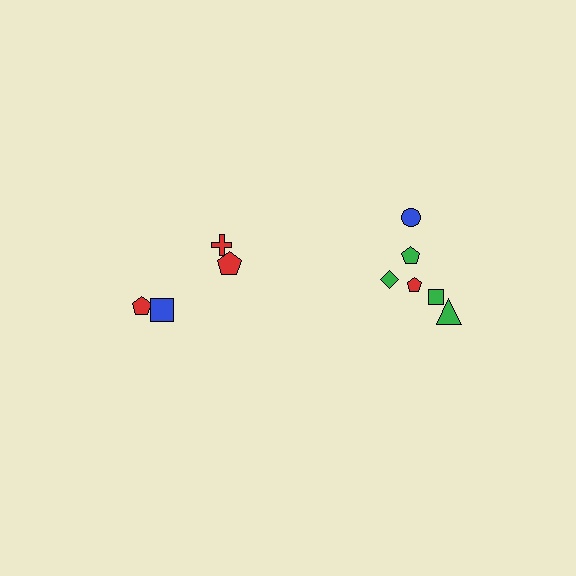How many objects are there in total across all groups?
There are 10 objects.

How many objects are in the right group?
There are 6 objects.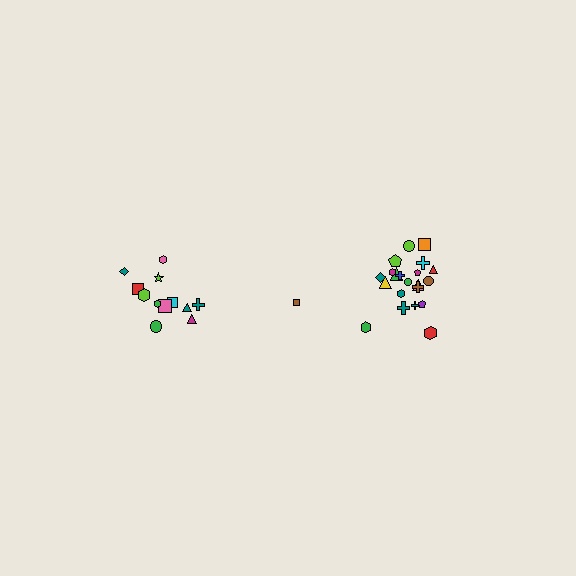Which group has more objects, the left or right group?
The right group.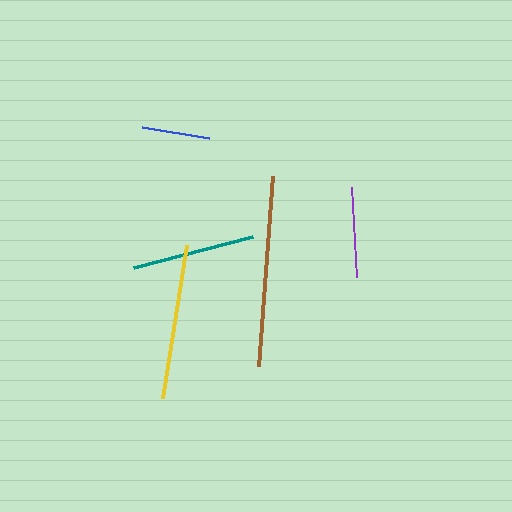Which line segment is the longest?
The brown line is the longest at approximately 191 pixels.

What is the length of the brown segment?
The brown segment is approximately 191 pixels long.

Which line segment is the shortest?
The blue line is the shortest at approximately 68 pixels.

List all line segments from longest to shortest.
From longest to shortest: brown, yellow, teal, purple, blue.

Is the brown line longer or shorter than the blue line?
The brown line is longer than the blue line.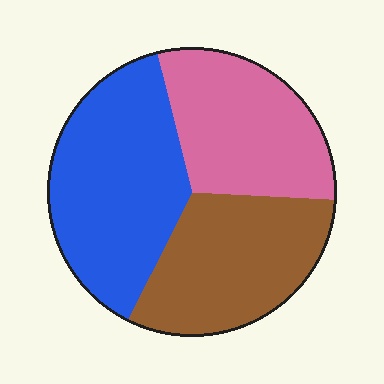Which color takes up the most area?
Blue, at roughly 40%.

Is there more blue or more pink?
Blue.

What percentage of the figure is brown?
Brown covers about 30% of the figure.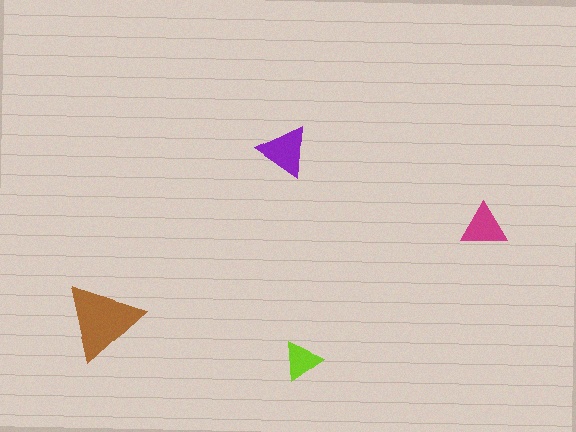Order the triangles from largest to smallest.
the brown one, the purple one, the magenta one, the lime one.